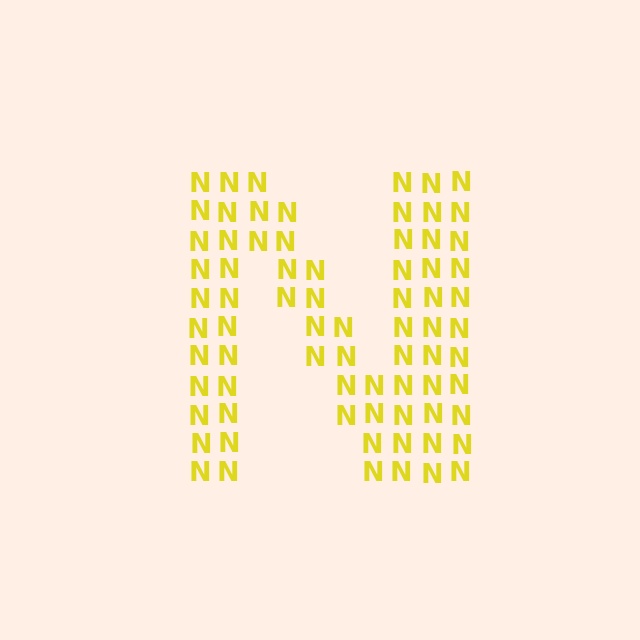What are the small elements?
The small elements are letter N's.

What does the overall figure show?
The overall figure shows the letter N.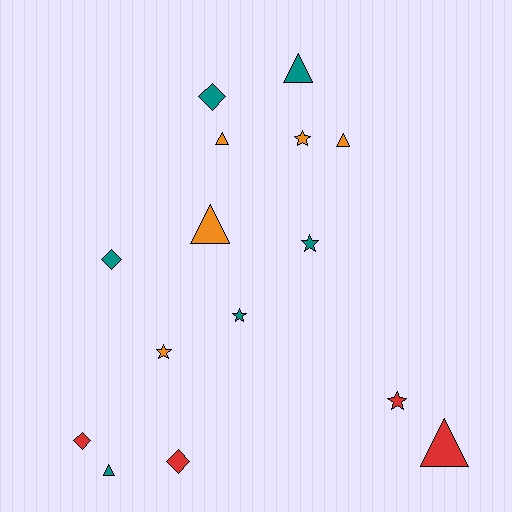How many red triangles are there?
There is 1 red triangle.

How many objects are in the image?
There are 15 objects.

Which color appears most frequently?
Teal, with 6 objects.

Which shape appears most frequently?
Triangle, with 6 objects.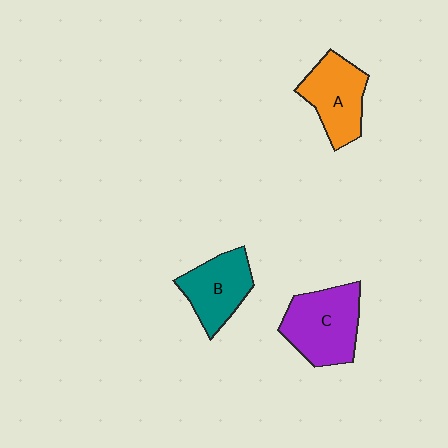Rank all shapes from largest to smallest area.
From largest to smallest: C (purple), A (orange), B (teal).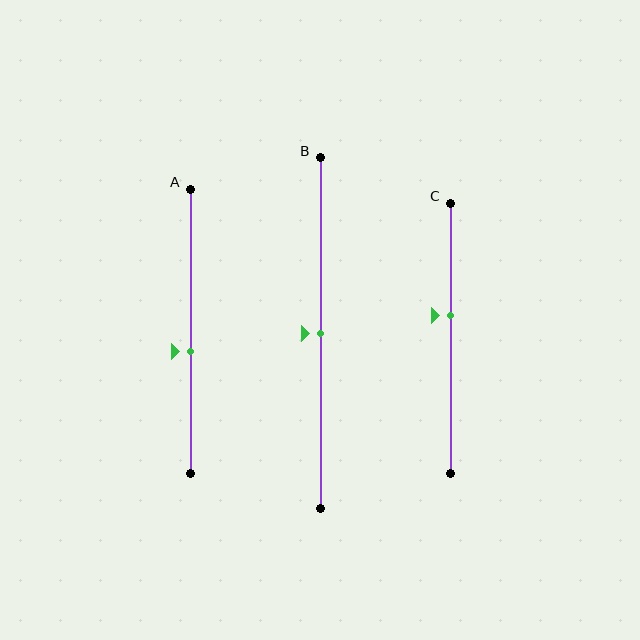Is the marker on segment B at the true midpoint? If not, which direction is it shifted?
Yes, the marker on segment B is at the true midpoint.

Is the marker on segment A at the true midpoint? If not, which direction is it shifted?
No, the marker on segment A is shifted downward by about 7% of the segment length.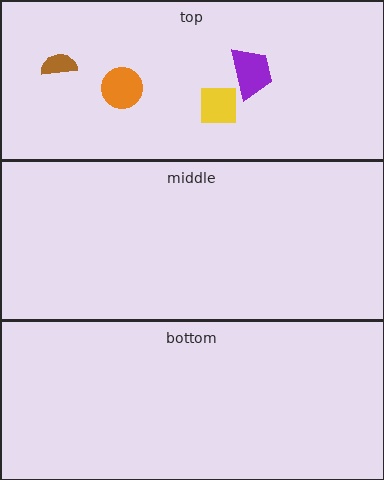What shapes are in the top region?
The brown semicircle, the purple trapezoid, the yellow square, the orange circle.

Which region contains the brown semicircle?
The top region.